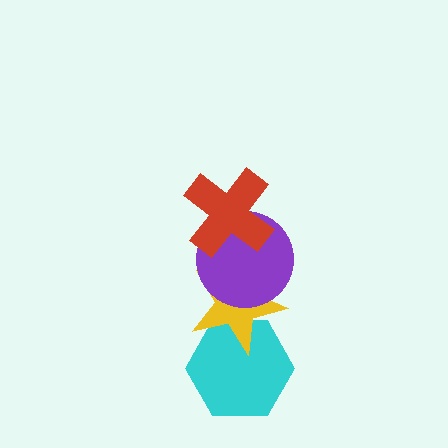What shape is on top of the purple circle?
The red cross is on top of the purple circle.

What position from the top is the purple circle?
The purple circle is 2nd from the top.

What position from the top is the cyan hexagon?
The cyan hexagon is 4th from the top.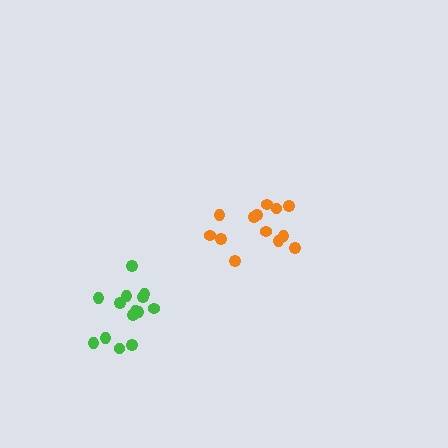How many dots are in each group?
Group 1: 14 dots, Group 2: 13 dots (27 total).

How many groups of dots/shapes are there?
There are 2 groups.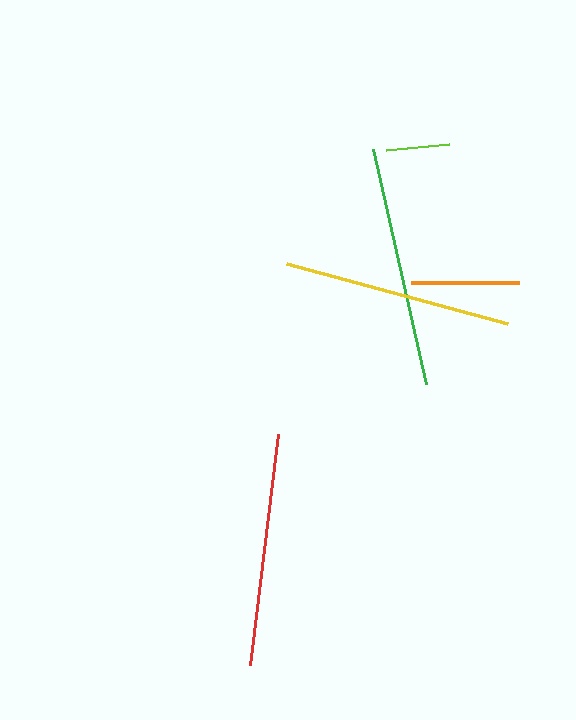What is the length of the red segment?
The red segment is approximately 233 pixels long.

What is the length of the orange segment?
The orange segment is approximately 108 pixels long.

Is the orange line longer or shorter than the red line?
The red line is longer than the orange line.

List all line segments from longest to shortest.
From longest to shortest: green, red, yellow, orange, lime.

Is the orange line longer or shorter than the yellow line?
The yellow line is longer than the orange line.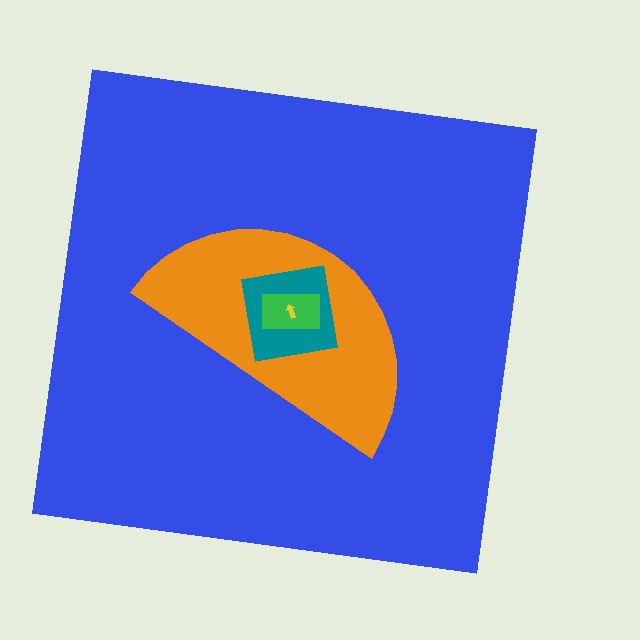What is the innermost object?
The yellow arrow.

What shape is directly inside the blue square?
The orange semicircle.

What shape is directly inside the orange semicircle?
The teal square.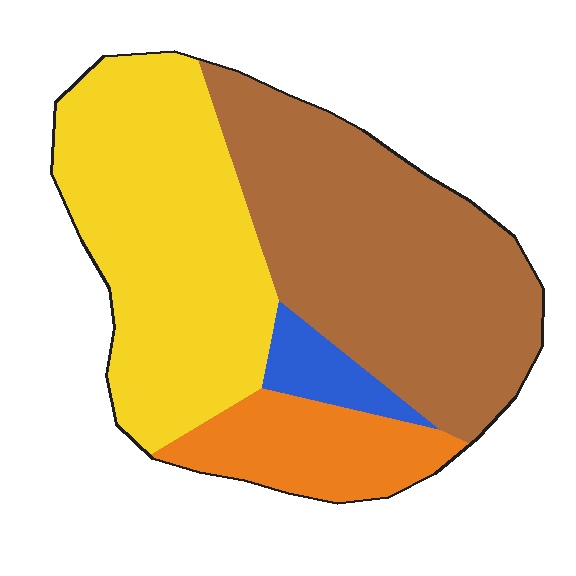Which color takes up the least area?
Blue, at roughly 5%.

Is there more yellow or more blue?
Yellow.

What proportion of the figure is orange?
Orange covers around 15% of the figure.